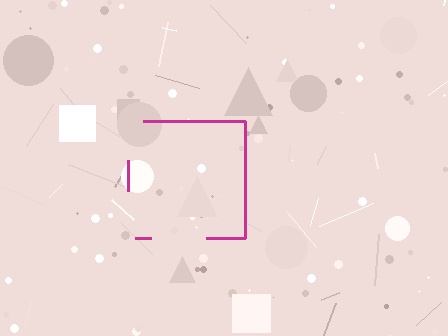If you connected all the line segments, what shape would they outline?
They would outline a square.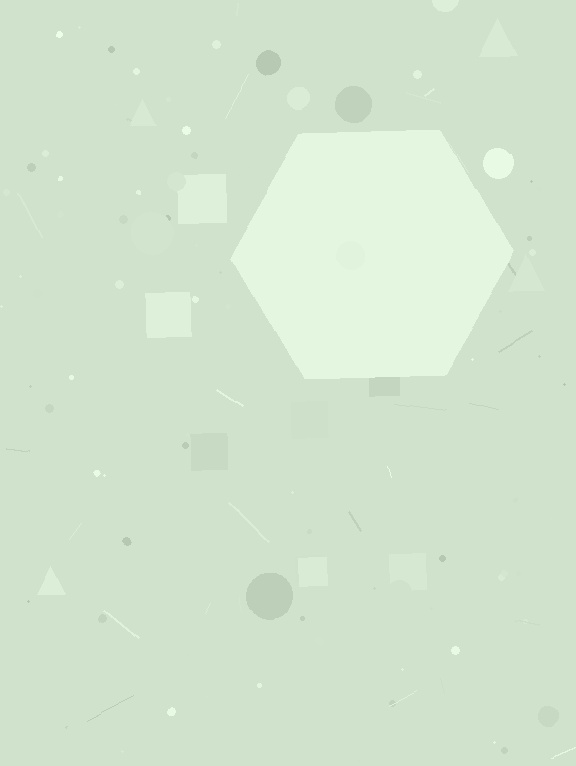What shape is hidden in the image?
A hexagon is hidden in the image.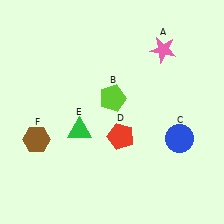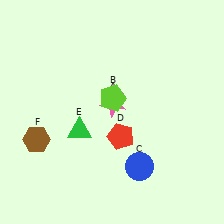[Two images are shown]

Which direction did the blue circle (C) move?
The blue circle (C) moved left.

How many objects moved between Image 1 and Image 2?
2 objects moved between the two images.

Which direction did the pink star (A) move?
The pink star (A) moved down.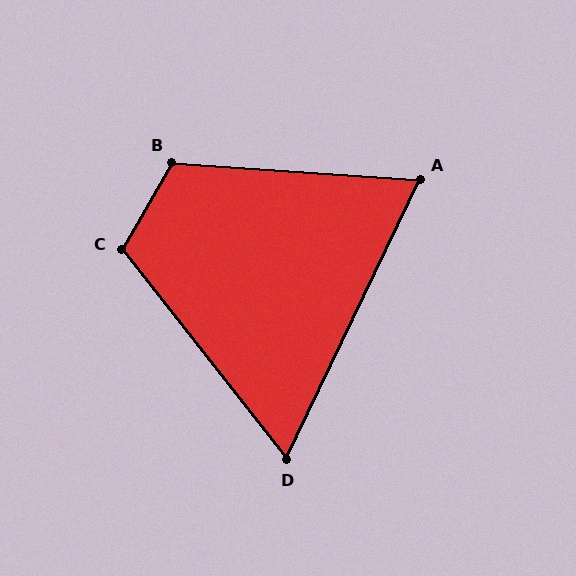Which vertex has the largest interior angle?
B, at approximately 116 degrees.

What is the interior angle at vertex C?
Approximately 112 degrees (obtuse).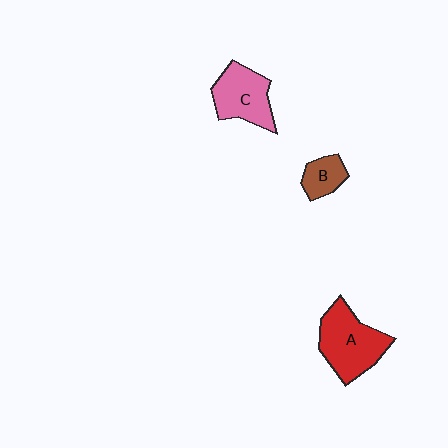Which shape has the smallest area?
Shape B (brown).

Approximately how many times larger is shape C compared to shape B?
Approximately 2.0 times.